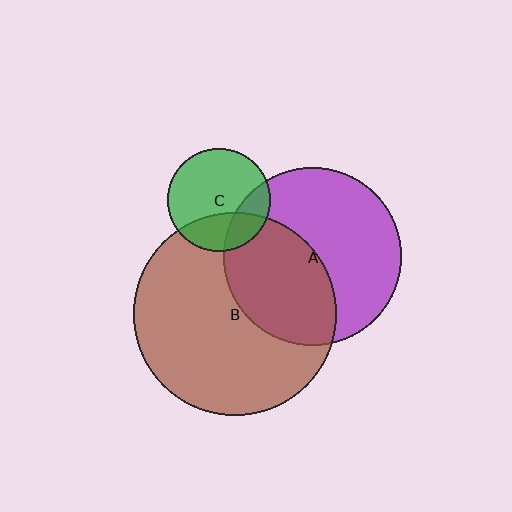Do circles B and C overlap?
Yes.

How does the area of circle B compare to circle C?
Approximately 3.9 times.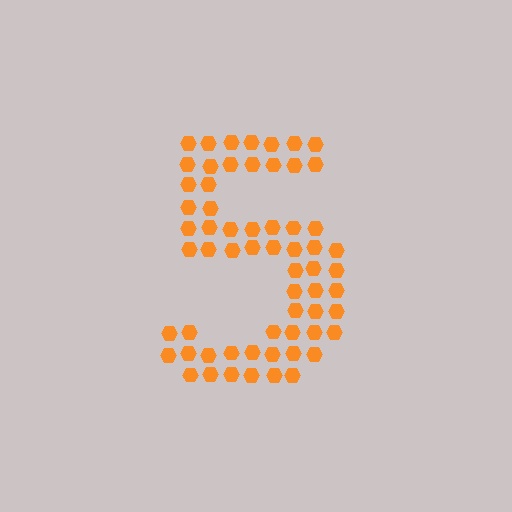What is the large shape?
The large shape is the digit 5.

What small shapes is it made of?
It is made of small hexagons.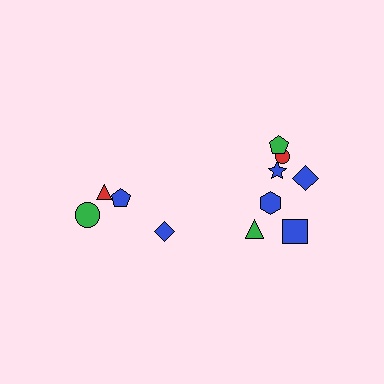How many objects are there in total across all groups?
There are 11 objects.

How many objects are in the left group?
There are 4 objects.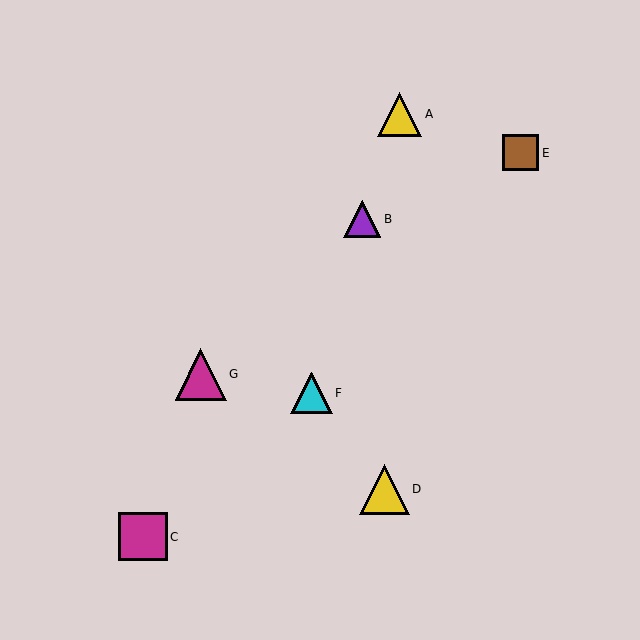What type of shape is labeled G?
Shape G is a magenta triangle.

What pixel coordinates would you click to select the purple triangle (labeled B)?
Click at (362, 219) to select the purple triangle B.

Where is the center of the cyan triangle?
The center of the cyan triangle is at (312, 393).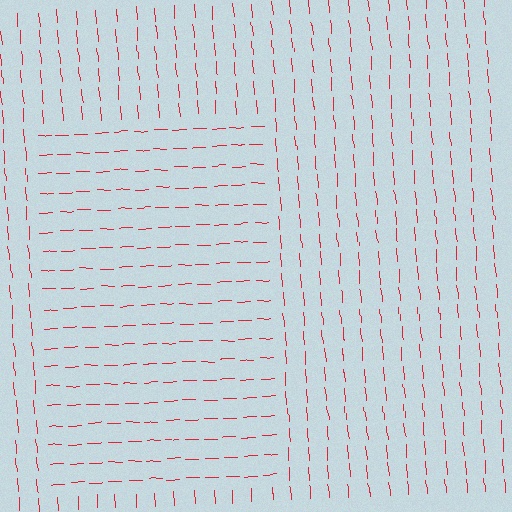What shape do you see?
I see a rectangle.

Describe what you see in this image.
The image is filled with small red line segments. A rectangle region in the image has lines oriented differently from the surrounding lines, creating a visible texture boundary.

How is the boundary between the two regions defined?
The boundary is defined purely by a change in line orientation (approximately 86 degrees difference). All lines are the same color and thickness.